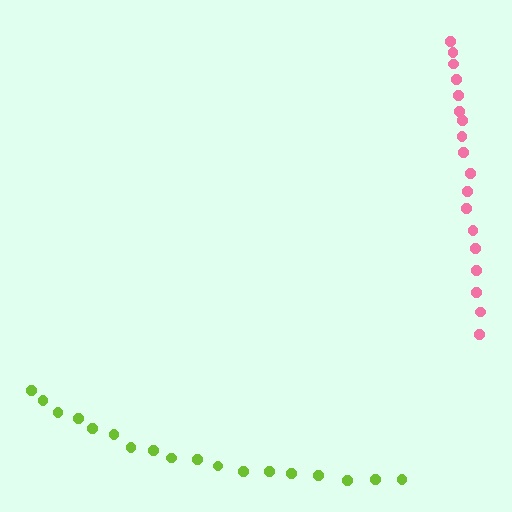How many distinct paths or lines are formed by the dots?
There are 2 distinct paths.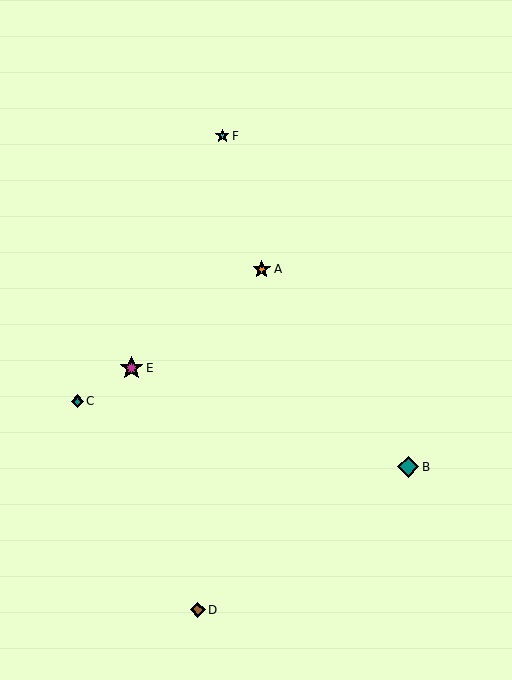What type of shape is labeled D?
Shape D is a brown diamond.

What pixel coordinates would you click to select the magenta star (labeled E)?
Click at (132, 368) to select the magenta star E.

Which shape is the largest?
The magenta star (labeled E) is the largest.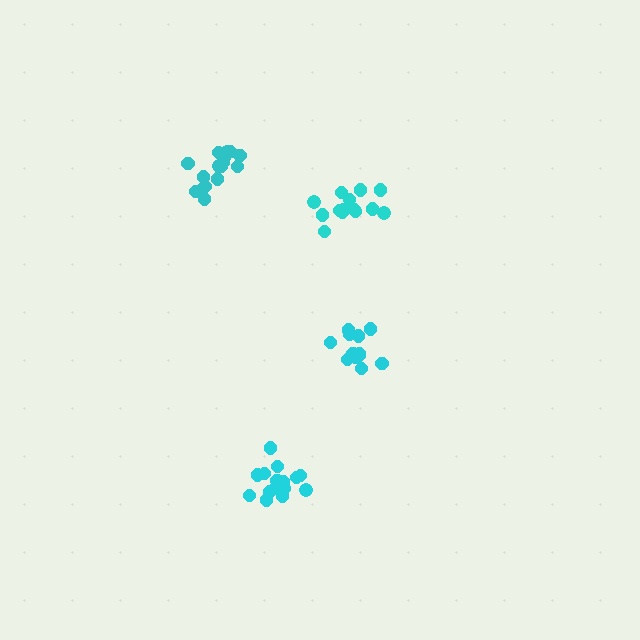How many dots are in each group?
Group 1: 16 dots, Group 2: 15 dots, Group 3: 12 dots, Group 4: 14 dots (57 total).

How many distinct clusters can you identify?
There are 4 distinct clusters.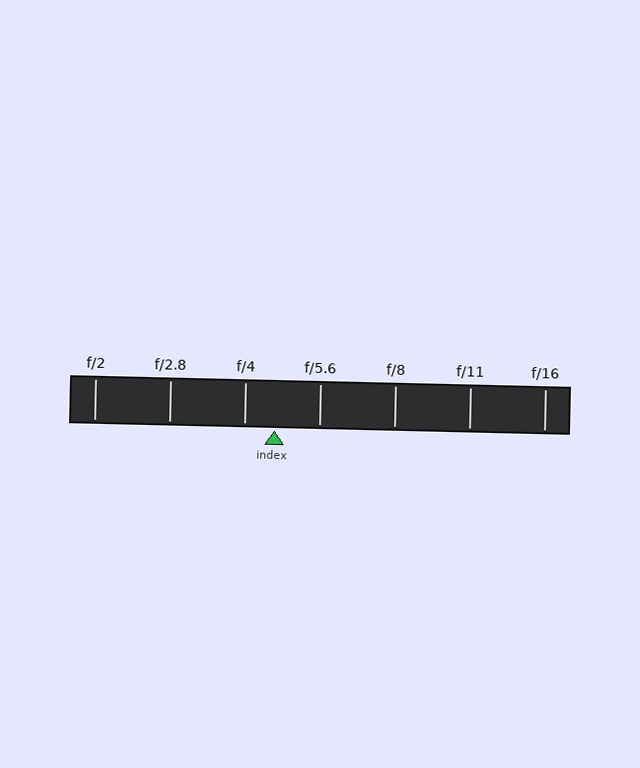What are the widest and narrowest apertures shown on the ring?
The widest aperture shown is f/2 and the narrowest is f/16.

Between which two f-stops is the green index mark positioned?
The index mark is between f/4 and f/5.6.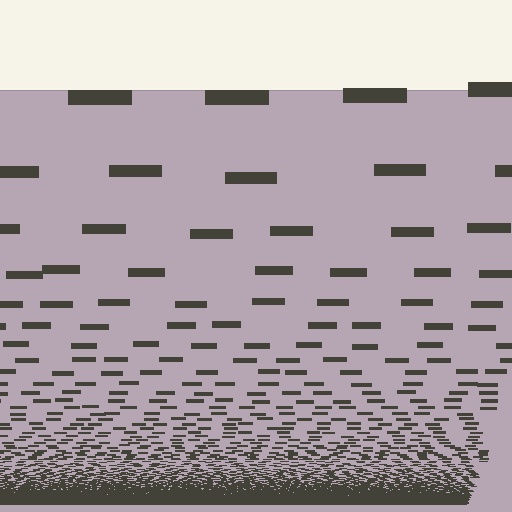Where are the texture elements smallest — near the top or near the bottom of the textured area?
Near the bottom.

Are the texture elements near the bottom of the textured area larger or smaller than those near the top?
Smaller. The gradient is inverted — elements near the bottom are smaller and denser.